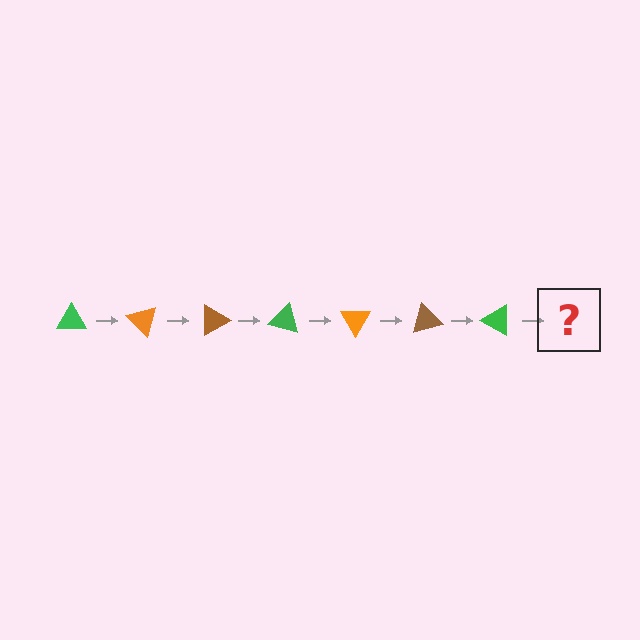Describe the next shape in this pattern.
It should be an orange triangle, rotated 315 degrees from the start.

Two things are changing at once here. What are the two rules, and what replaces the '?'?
The two rules are that it rotates 45 degrees each step and the color cycles through green, orange, and brown. The '?' should be an orange triangle, rotated 315 degrees from the start.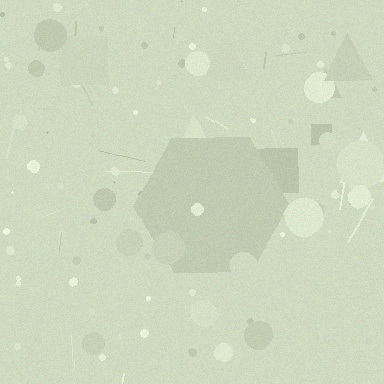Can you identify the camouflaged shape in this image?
The camouflaged shape is a hexagon.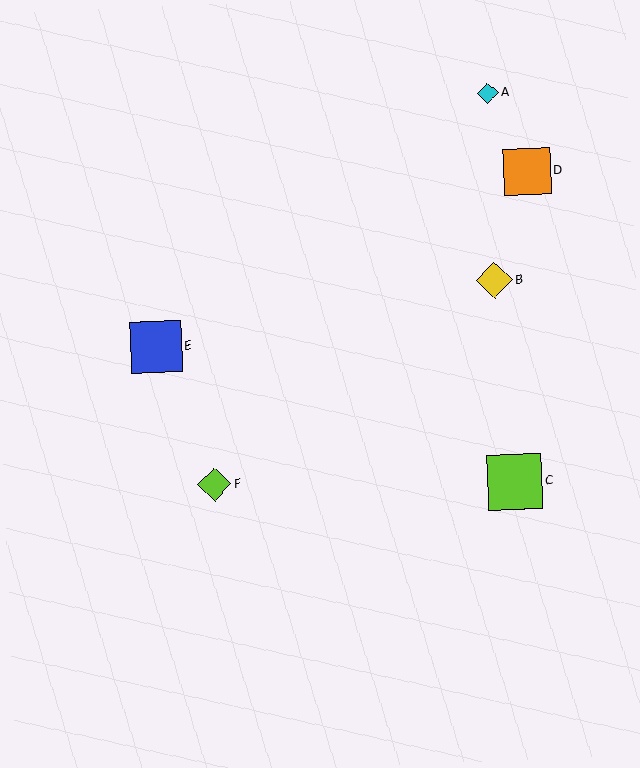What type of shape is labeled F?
Shape F is a lime diamond.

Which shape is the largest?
The lime square (labeled C) is the largest.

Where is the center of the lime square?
The center of the lime square is at (515, 482).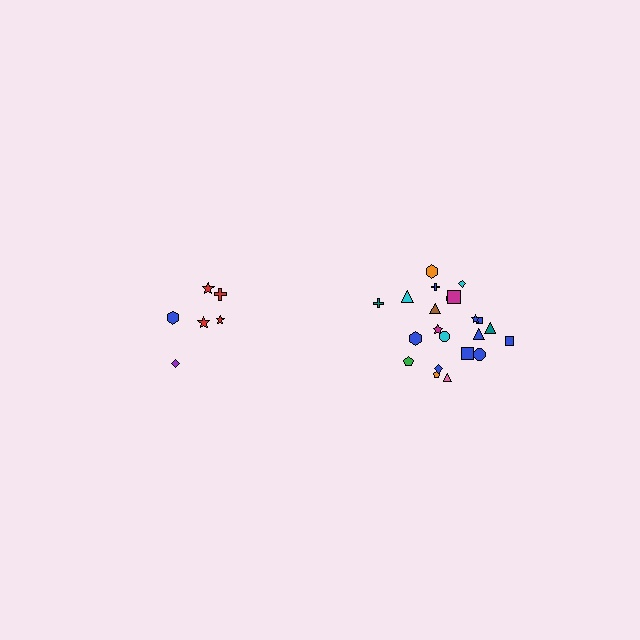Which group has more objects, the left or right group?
The right group.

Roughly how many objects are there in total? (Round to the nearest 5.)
Roughly 30 objects in total.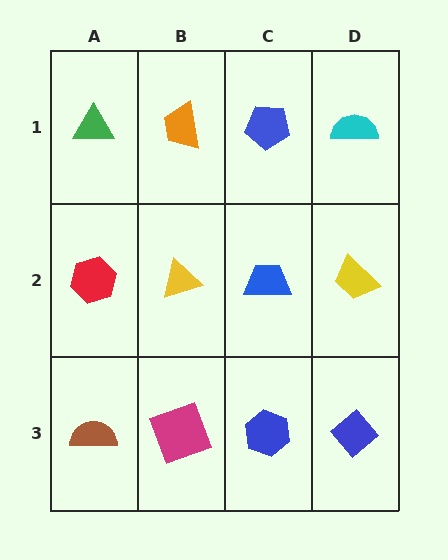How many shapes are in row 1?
4 shapes.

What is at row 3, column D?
A blue diamond.